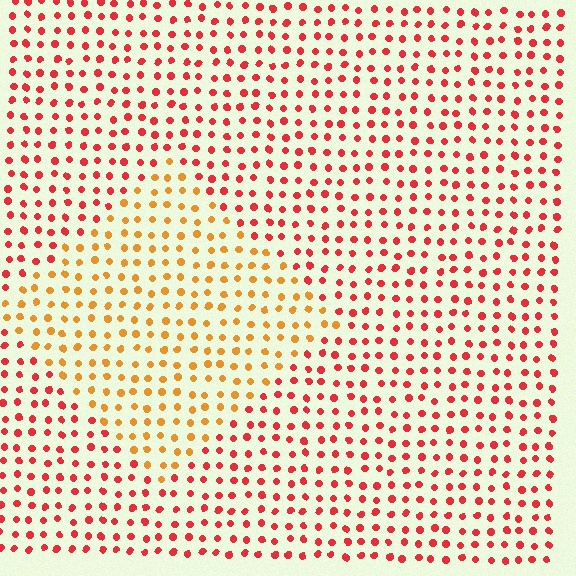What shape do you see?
I see a diamond.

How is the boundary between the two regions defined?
The boundary is defined purely by a slight shift in hue (about 38 degrees). Spacing, size, and orientation are identical on both sides.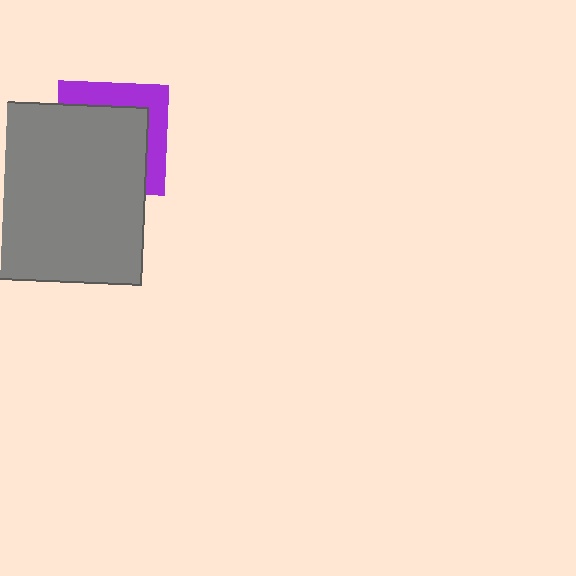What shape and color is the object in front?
The object in front is a gray rectangle.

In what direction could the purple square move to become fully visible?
The purple square could move toward the upper-right. That would shift it out from behind the gray rectangle entirely.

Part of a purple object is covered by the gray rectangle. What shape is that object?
It is a square.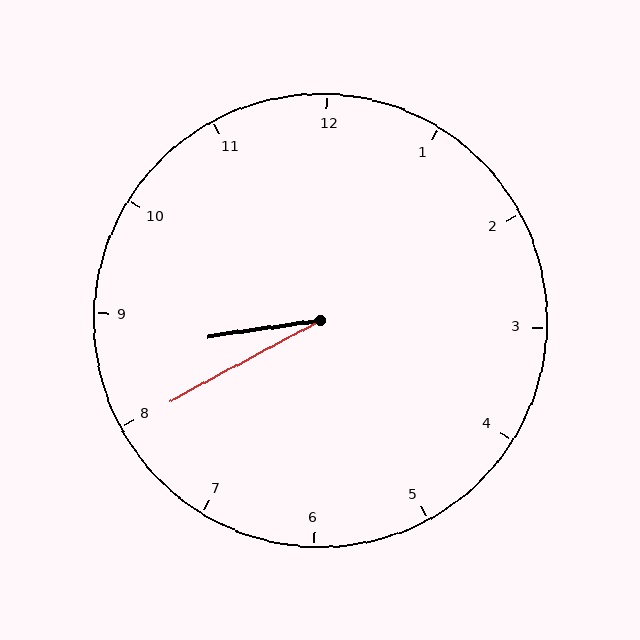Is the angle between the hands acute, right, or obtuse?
It is acute.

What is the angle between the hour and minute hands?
Approximately 20 degrees.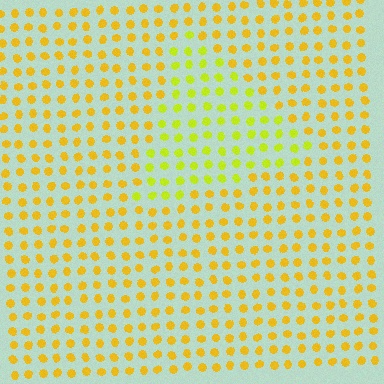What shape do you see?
I see a triangle.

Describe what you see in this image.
The image is filled with small yellow elements in a uniform arrangement. A triangle-shaped region is visible where the elements are tinted to a slightly different hue, forming a subtle color boundary.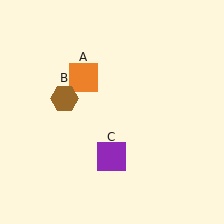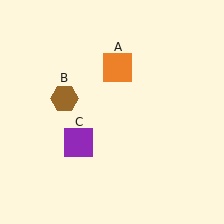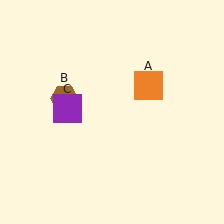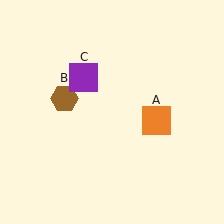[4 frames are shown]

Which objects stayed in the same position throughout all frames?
Brown hexagon (object B) remained stationary.